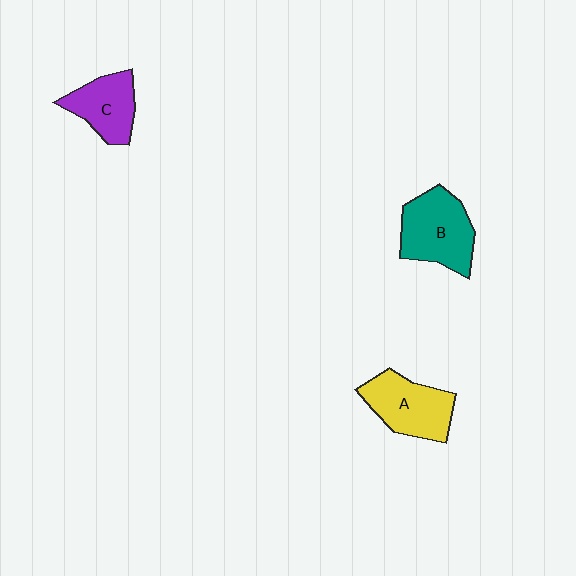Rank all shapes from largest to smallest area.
From largest to smallest: B (teal), A (yellow), C (purple).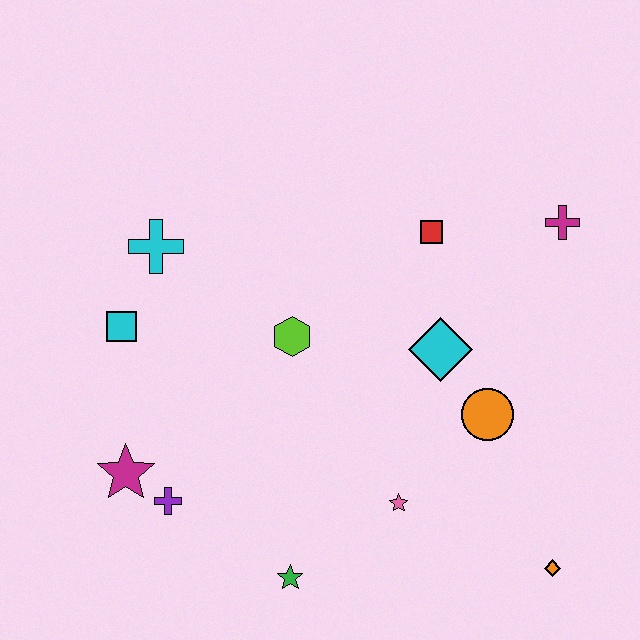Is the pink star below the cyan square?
Yes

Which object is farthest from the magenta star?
The magenta cross is farthest from the magenta star.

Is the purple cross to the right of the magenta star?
Yes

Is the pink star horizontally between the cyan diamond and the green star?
Yes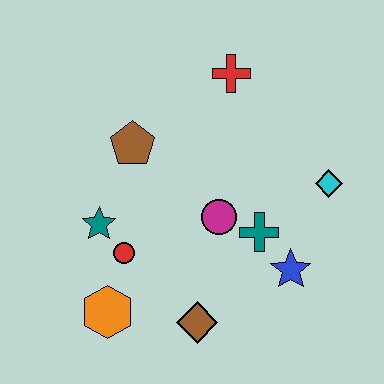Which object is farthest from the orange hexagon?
The red cross is farthest from the orange hexagon.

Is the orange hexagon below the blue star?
Yes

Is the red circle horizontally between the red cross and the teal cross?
No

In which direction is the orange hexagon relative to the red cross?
The orange hexagon is below the red cross.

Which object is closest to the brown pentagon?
The teal star is closest to the brown pentagon.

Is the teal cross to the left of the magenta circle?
No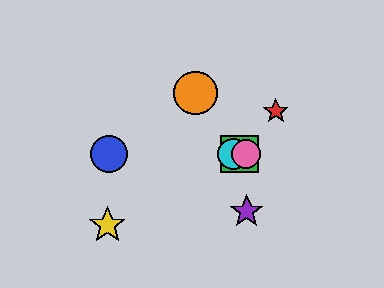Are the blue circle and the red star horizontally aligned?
No, the blue circle is at y≈154 and the red star is at y≈111.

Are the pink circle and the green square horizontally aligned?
Yes, both are at y≈154.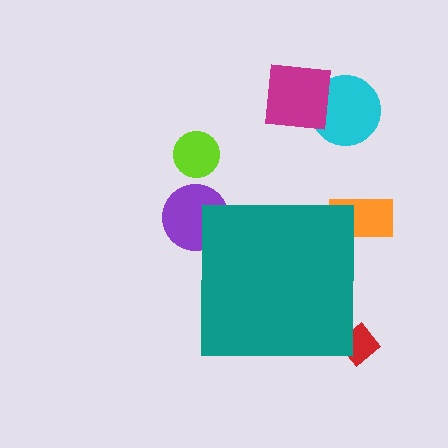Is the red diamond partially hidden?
Yes, the red diamond is partially hidden behind the teal square.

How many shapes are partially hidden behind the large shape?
3 shapes are partially hidden.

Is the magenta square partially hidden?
No, the magenta square is fully visible.